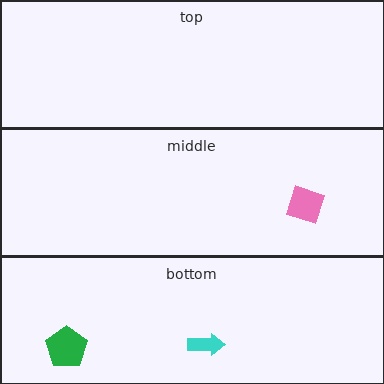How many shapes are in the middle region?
1.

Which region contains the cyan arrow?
The bottom region.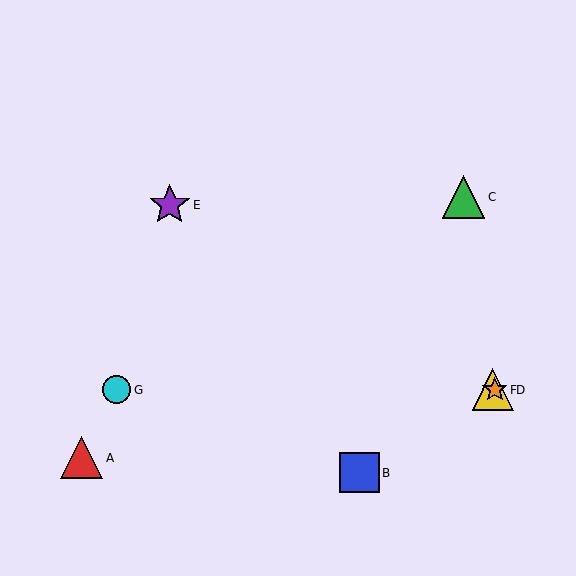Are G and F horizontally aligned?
Yes, both are at y≈390.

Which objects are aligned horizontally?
Objects D, F, G are aligned horizontally.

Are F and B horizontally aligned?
No, F is at y≈390 and B is at y≈473.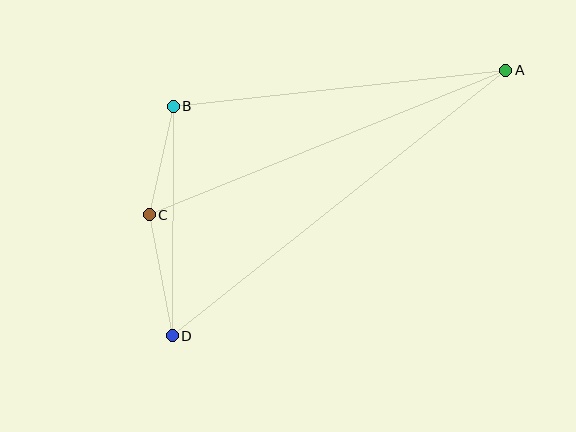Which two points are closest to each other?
Points B and C are closest to each other.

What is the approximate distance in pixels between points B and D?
The distance between B and D is approximately 229 pixels.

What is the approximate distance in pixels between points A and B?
The distance between A and B is approximately 334 pixels.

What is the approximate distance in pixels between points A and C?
The distance between A and C is approximately 385 pixels.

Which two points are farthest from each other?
Points A and D are farthest from each other.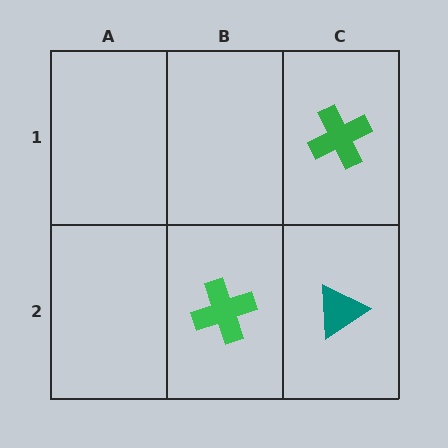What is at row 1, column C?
A green cross.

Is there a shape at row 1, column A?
No, that cell is empty.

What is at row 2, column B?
A green cross.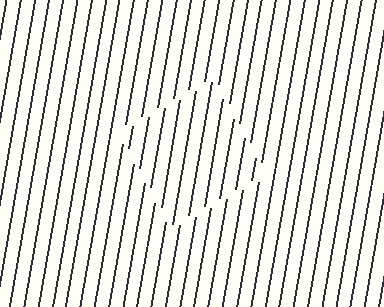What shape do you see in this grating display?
An illusory square. The interior of the shape contains the same grating, shifted by half a period — the contour is defined by the phase discontinuity where line-ends from the inner and outer gratings abut.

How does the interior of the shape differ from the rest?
The interior of the shape contains the same grating, shifted by half a period — the contour is defined by the phase discontinuity where line-ends from the inner and outer gratings abut.